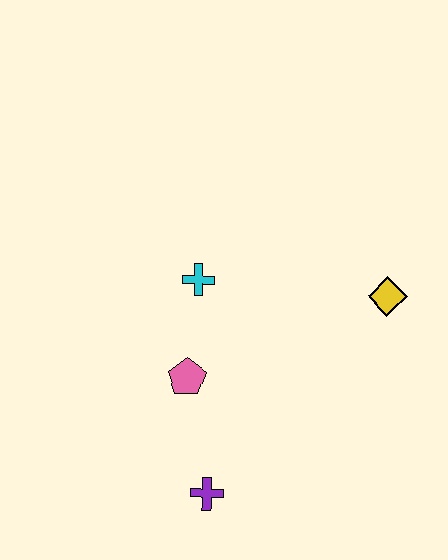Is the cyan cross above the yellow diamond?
Yes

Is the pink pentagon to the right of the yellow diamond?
No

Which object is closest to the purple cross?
The pink pentagon is closest to the purple cross.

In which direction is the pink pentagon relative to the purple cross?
The pink pentagon is above the purple cross.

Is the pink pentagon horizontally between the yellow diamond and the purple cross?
No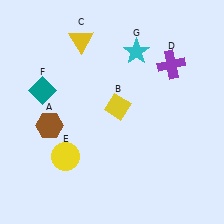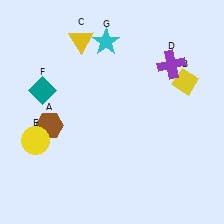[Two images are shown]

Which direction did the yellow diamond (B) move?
The yellow diamond (B) moved right.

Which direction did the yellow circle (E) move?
The yellow circle (E) moved left.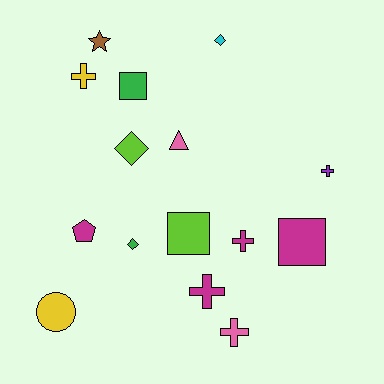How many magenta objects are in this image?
There are 4 magenta objects.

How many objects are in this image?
There are 15 objects.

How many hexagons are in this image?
There are no hexagons.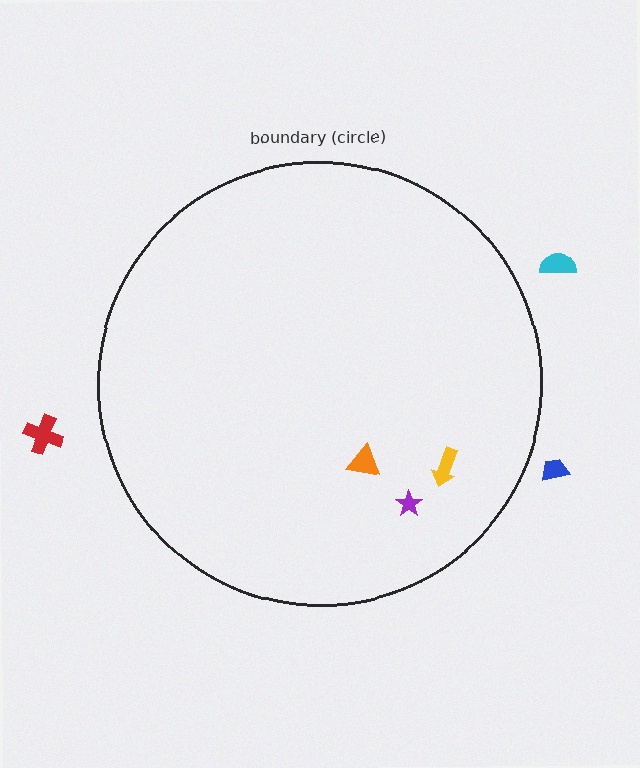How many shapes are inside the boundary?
3 inside, 3 outside.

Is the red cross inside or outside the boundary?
Outside.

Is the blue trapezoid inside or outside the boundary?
Outside.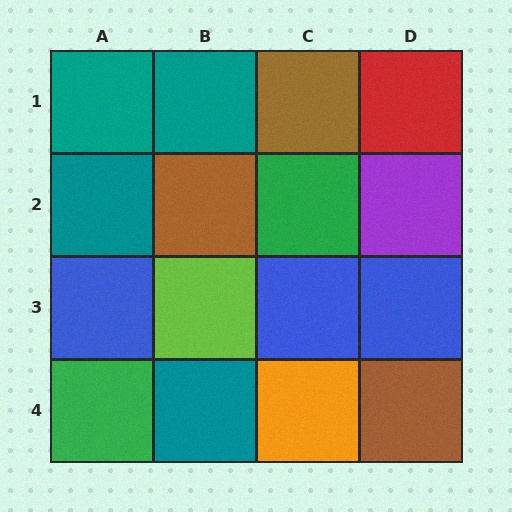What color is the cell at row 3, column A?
Blue.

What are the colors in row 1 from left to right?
Teal, teal, brown, red.